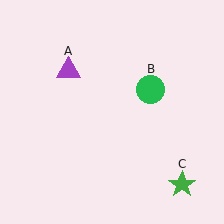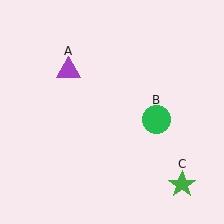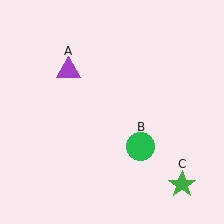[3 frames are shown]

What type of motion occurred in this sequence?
The green circle (object B) rotated clockwise around the center of the scene.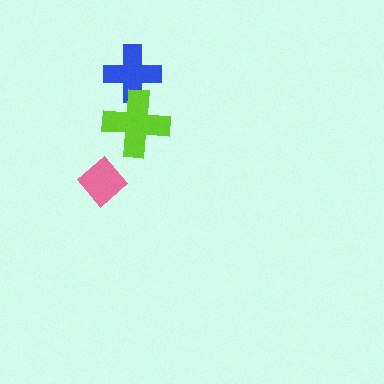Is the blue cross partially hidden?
Yes, it is partially covered by another shape.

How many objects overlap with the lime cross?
1 object overlaps with the lime cross.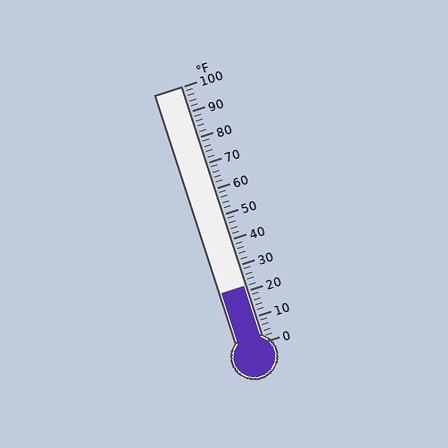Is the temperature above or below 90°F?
The temperature is below 90°F.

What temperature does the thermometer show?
The thermometer shows approximately 22°F.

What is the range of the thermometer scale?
The thermometer scale ranges from 0°F to 100°F.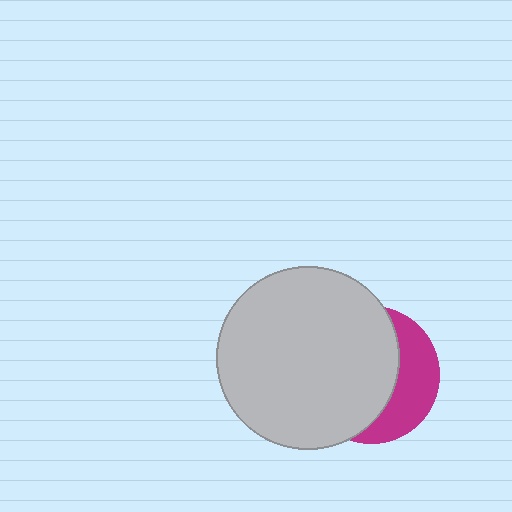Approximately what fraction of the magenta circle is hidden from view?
Roughly 65% of the magenta circle is hidden behind the light gray circle.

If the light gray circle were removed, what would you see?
You would see the complete magenta circle.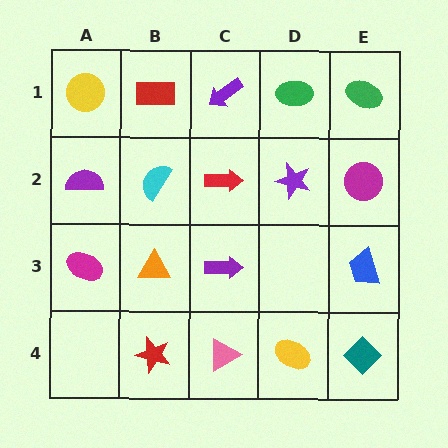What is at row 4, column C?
A pink triangle.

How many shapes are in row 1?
5 shapes.